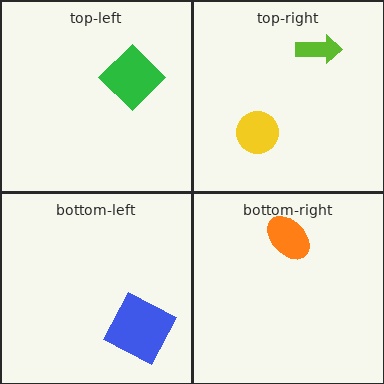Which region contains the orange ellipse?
The bottom-right region.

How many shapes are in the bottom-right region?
1.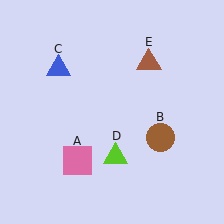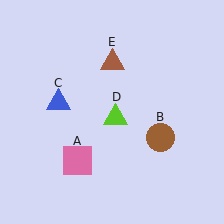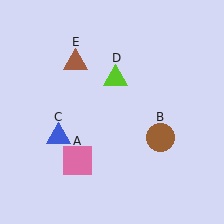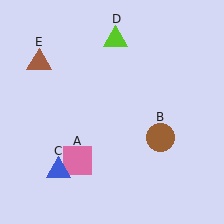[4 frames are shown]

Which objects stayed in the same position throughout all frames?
Pink square (object A) and brown circle (object B) remained stationary.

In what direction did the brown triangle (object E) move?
The brown triangle (object E) moved left.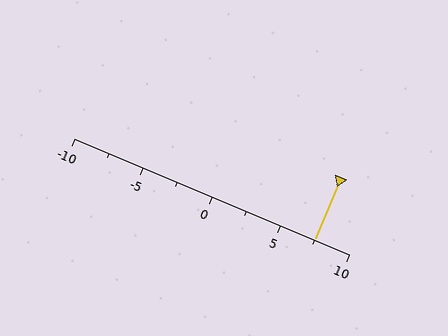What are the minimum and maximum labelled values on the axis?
The axis runs from -10 to 10.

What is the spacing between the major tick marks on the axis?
The major ticks are spaced 5 apart.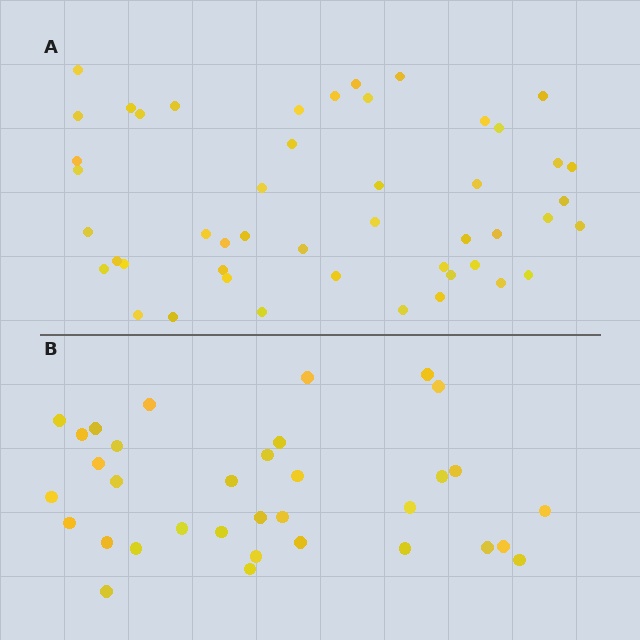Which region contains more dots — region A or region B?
Region A (the top region) has more dots.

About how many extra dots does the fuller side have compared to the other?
Region A has approximately 15 more dots than region B.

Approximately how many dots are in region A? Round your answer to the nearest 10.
About 50 dots. (The exact count is 48, which rounds to 50.)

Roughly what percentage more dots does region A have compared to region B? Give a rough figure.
About 40% more.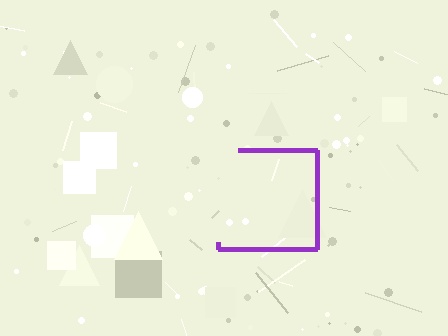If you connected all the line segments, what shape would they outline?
They would outline a square.